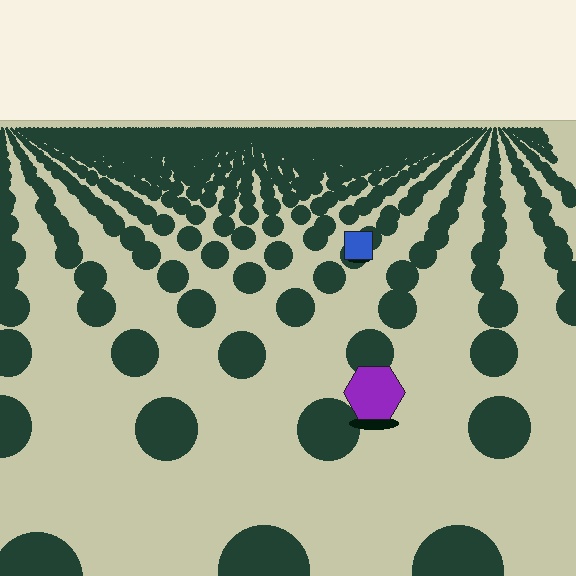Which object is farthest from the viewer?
The blue square is farthest from the viewer. It appears smaller and the ground texture around it is denser.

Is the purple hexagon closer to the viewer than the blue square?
Yes. The purple hexagon is closer — you can tell from the texture gradient: the ground texture is coarser near it.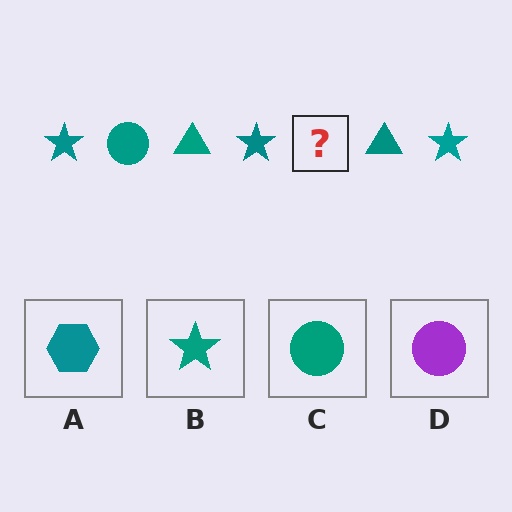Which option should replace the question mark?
Option C.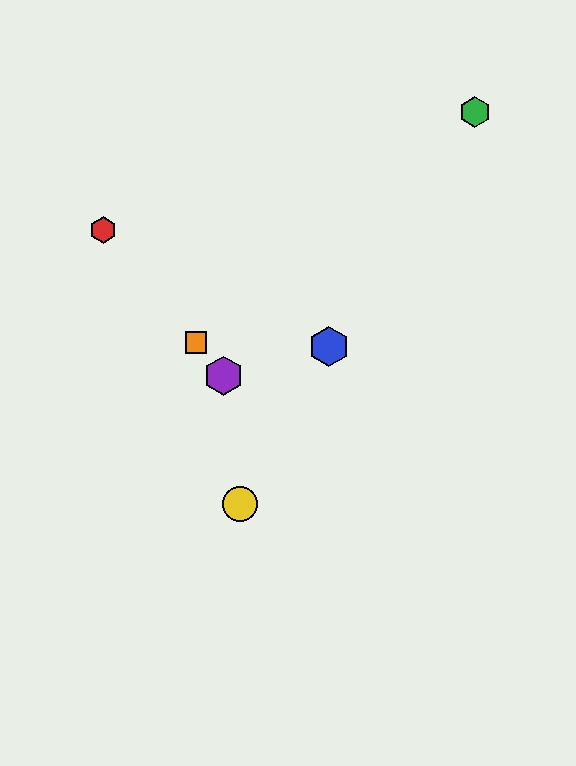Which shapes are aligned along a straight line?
The red hexagon, the purple hexagon, the orange square are aligned along a straight line.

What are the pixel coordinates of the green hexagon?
The green hexagon is at (475, 112).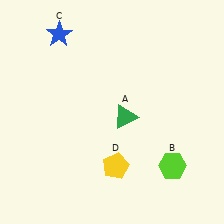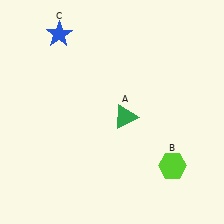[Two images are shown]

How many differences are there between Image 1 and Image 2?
There is 1 difference between the two images.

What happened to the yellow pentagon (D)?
The yellow pentagon (D) was removed in Image 2. It was in the bottom-right area of Image 1.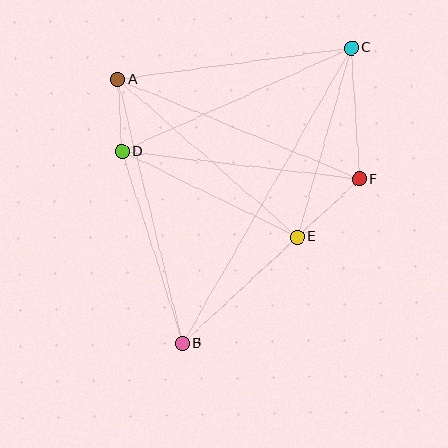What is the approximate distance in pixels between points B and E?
The distance between B and E is approximately 157 pixels.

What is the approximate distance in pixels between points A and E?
The distance between A and E is approximately 239 pixels.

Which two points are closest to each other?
Points A and D are closest to each other.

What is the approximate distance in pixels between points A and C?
The distance between A and C is approximately 235 pixels.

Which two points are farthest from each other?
Points B and C are farthest from each other.